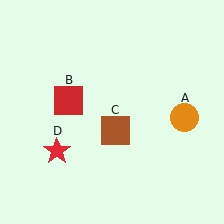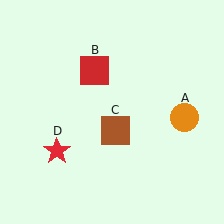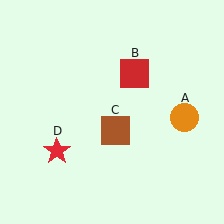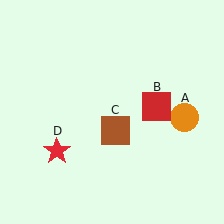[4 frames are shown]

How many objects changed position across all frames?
1 object changed position: red square (object B).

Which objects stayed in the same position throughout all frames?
Orange circle (object A) and brown square (object C) and red star (object D) remained stationary.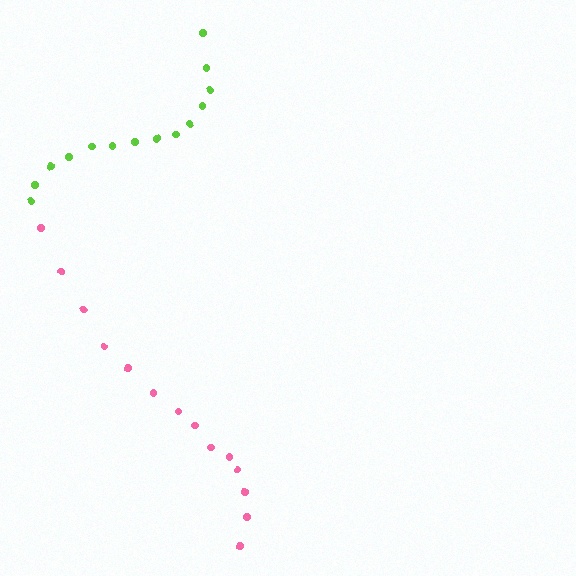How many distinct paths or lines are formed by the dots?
There are 2 distinct paths.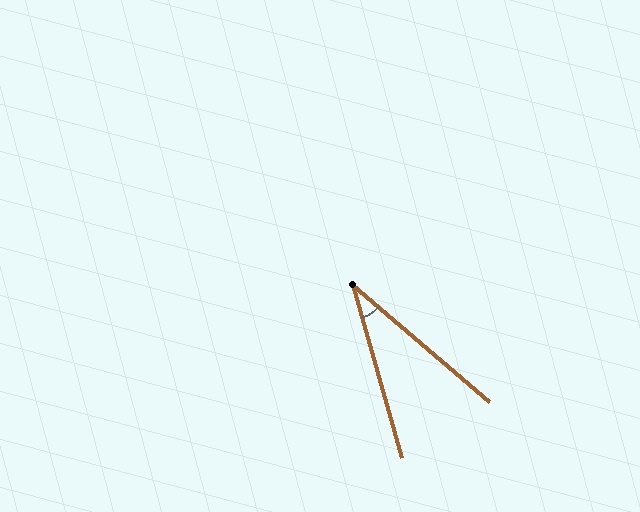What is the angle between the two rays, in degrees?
Approximately 34 degrees.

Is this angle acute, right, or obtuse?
It is acute.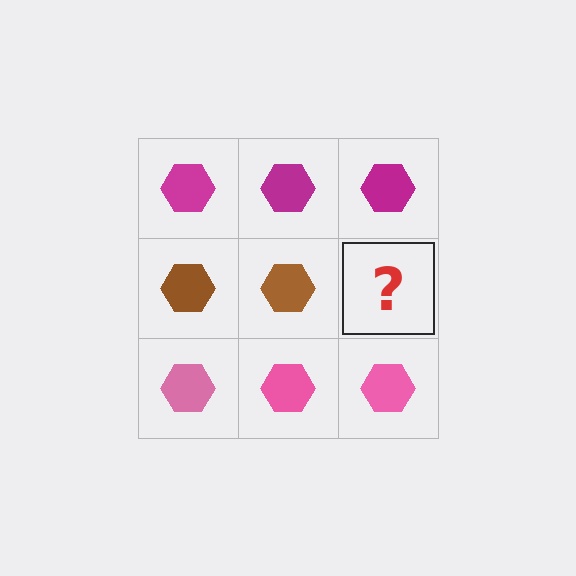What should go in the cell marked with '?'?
The missing cell should contain a brown hexagon.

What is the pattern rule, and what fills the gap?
The rule is that each row has a consistent color. The gap should be filled with a brown hexagon.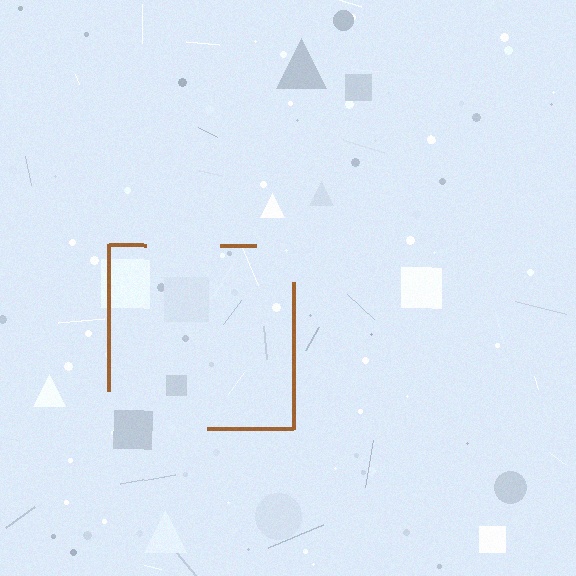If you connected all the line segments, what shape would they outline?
They would outline a square.